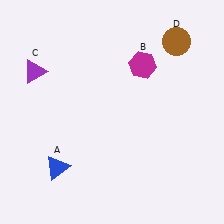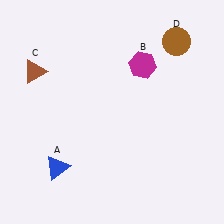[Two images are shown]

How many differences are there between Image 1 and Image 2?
There is 1 difference between the two images.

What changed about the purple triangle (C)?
In Image 1, C is purple. In Image 2, it changed to brown.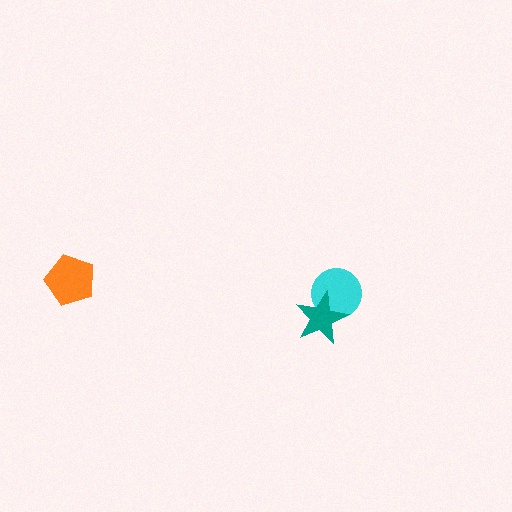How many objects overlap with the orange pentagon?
0 objects overlap with the orange pentagon.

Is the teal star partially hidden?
No, no other shape covers it.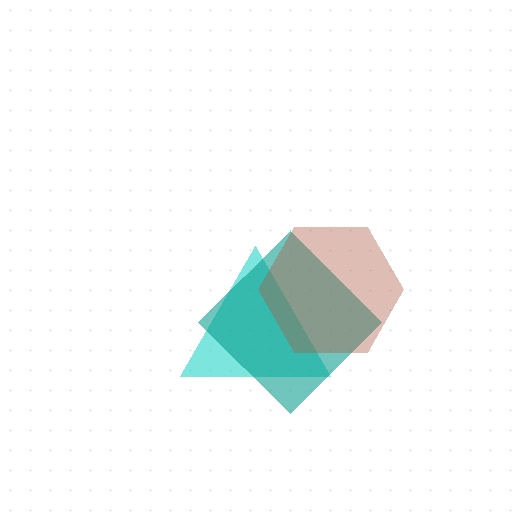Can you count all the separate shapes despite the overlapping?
Yes, there are 3 separate shapes.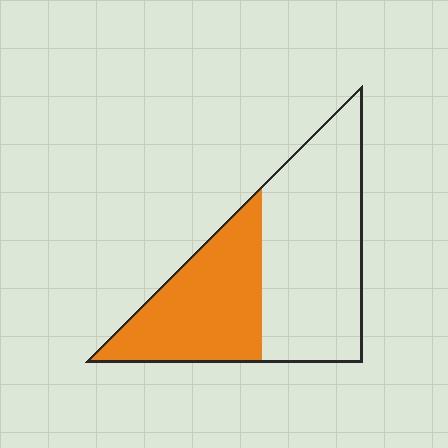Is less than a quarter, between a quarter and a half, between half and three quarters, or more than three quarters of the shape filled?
Between a quarter and a half.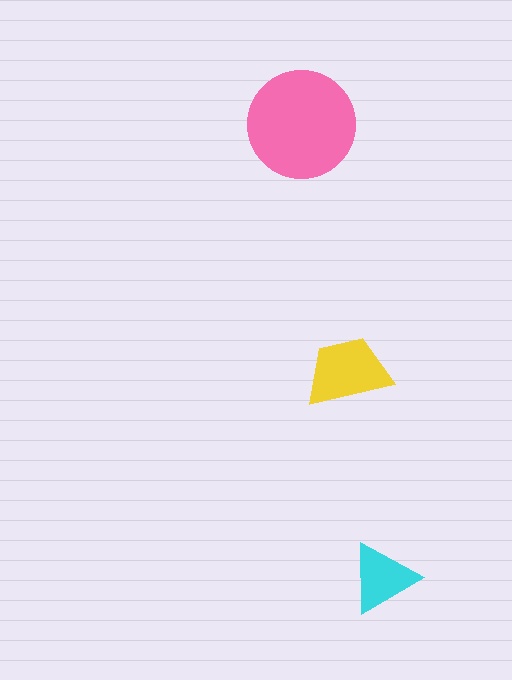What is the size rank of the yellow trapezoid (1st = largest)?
2nd.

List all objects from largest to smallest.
The pink circle, the yellow trapezoid, the cyan triangle.